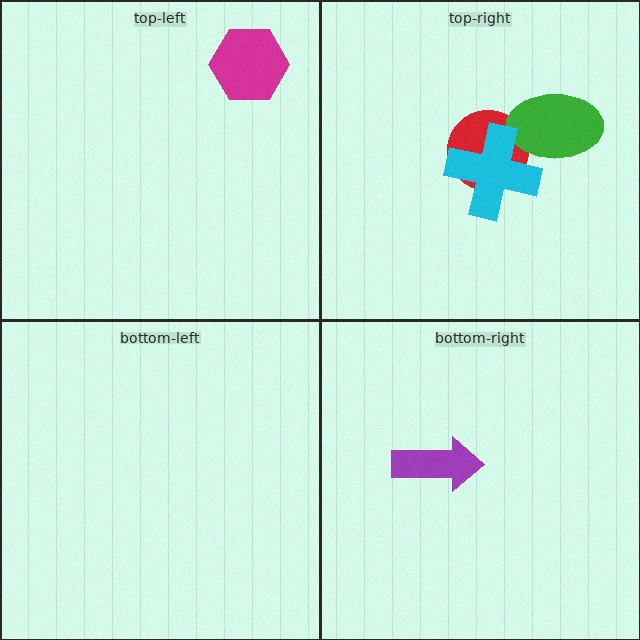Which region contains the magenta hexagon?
The top-left region.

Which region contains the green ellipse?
The top-right region.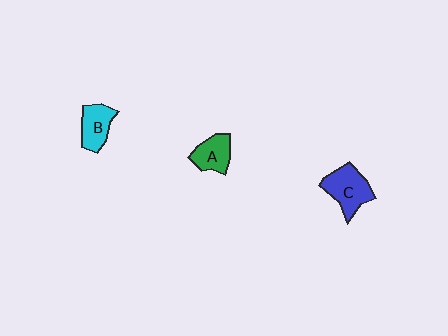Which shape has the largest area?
Shape C (blue).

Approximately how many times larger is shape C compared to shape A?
Approximately 1.4 times.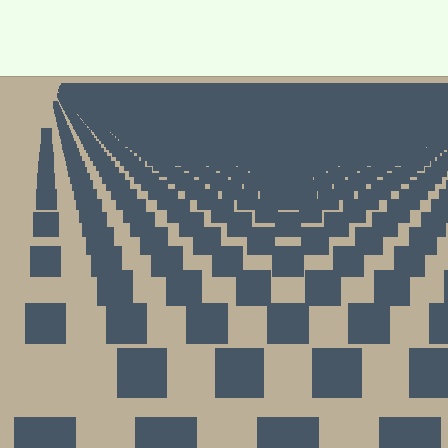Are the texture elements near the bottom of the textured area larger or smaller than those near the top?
Larger. Near the bottom, elements are closer to the viewer and appear at a bigger on-screen size.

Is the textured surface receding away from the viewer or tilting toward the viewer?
The surface is receding away from the viewer. Texture elements get smaller and denser toward the top.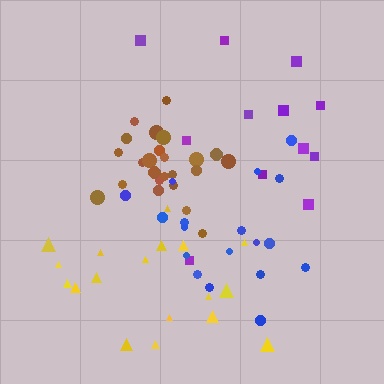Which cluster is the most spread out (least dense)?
Purple.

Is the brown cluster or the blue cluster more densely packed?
Brown.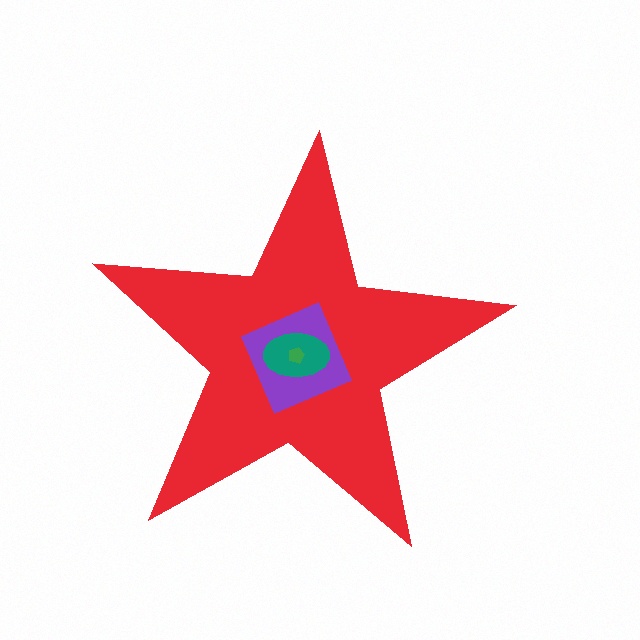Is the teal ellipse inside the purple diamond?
Yes.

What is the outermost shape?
The red star.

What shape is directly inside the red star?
The purple diamond.